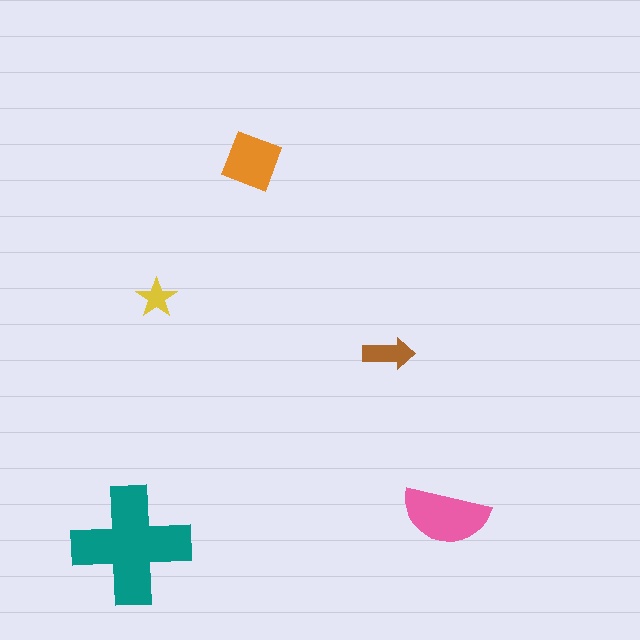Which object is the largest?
The teal cross.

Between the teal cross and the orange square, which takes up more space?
The teal cross.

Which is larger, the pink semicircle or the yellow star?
The pink semicircle.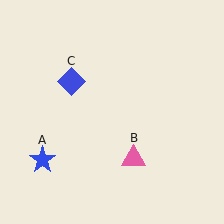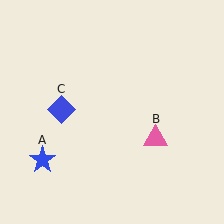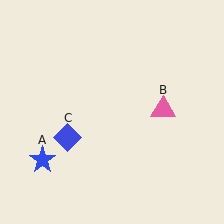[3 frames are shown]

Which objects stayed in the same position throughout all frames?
Blue star (object A) remained stationary.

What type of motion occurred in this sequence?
The pink triangle (object B), blue diamond (object C) rotated counterclockwise around the center of the scene.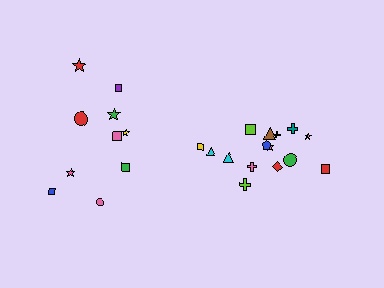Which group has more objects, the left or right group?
The right group.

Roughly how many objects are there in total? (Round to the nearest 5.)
Roughly 25 objects in total.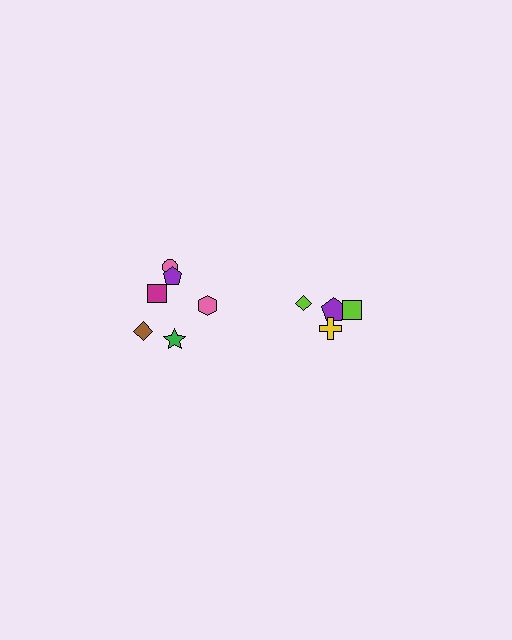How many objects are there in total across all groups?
There are 10 objects.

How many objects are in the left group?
There are 6 objects.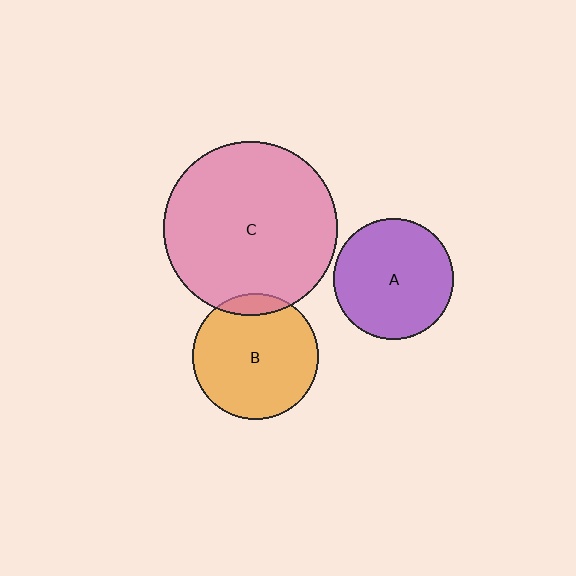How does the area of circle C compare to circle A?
Approximately 2.1 times.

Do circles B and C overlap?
Yes.